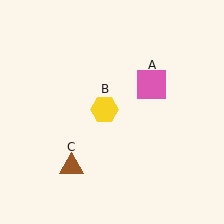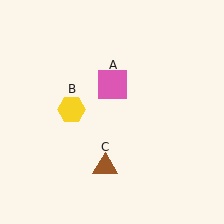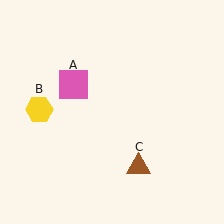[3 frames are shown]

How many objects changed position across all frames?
3 objects changed position: pink square (object A), yellow hexagon (object B), brown triangle (object C).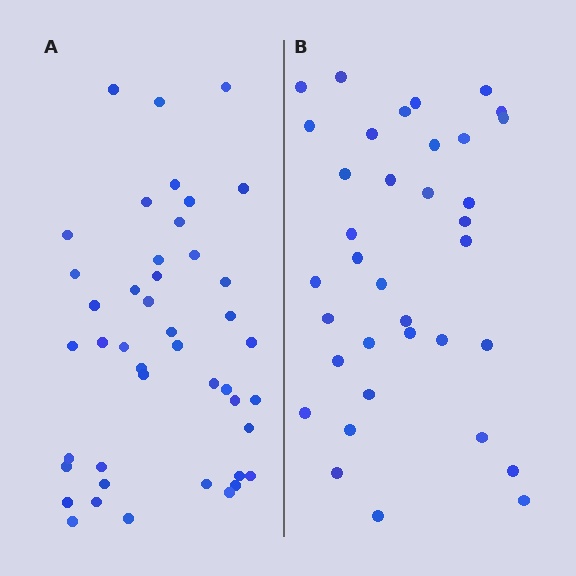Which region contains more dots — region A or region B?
Region A (the left region) has more dots.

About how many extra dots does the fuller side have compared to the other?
Region A has roughly 8 or so more dots than region B.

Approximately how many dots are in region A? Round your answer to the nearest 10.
About 40 dots. (The exact count is 44, which rounds to 40.)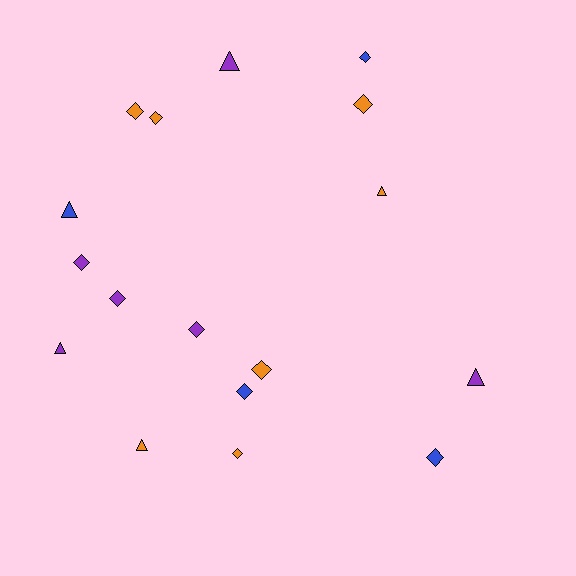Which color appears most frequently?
Orange, with 7 objects.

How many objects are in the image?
There are 17 objects.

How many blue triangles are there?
There is 1 blue triangle.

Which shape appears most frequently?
Diamond, with 11 objects.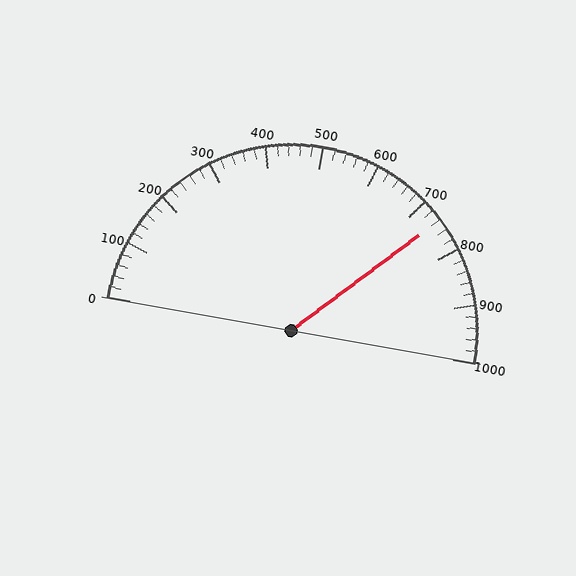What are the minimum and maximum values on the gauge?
The gauge ranges from 0 to 1000.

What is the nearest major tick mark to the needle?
The nearest major tick mark is 700.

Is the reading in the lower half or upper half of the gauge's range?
The reading is in the upper half of the range (0 to 1000).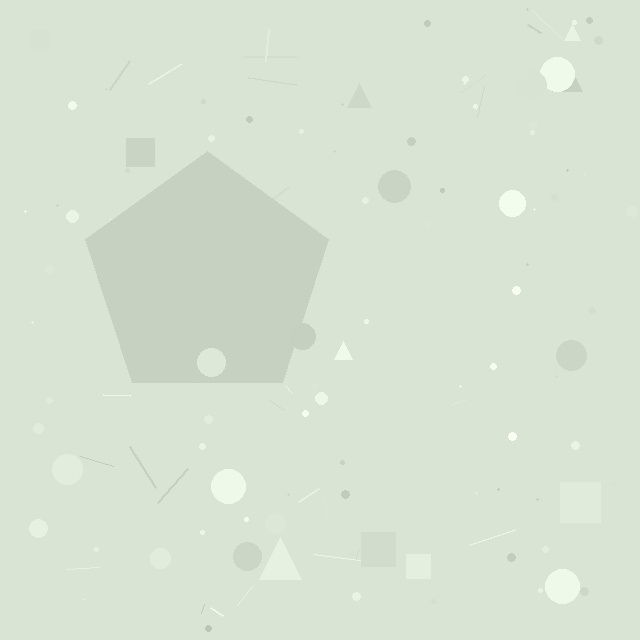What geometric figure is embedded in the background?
A pentagon is embedded in the background.